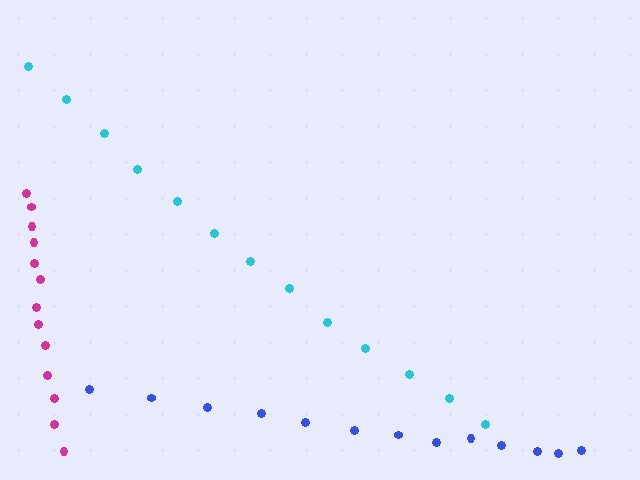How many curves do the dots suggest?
There are 3 distinct paths.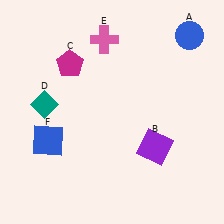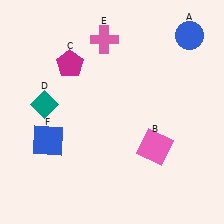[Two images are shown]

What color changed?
The square (B) changed from purple in Image 1 to pink in Image 2.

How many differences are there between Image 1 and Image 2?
There is 1 difference between the two images.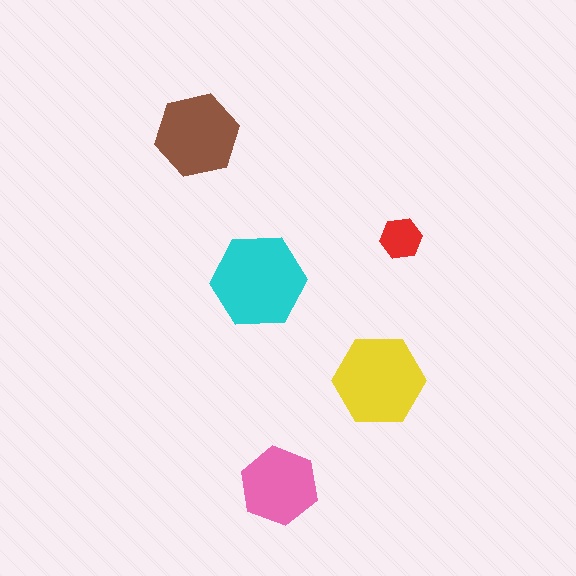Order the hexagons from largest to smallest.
the cyan one, the yellow one, the brown one, the pink one, the red one.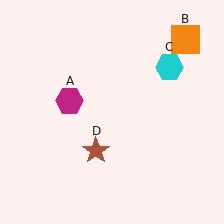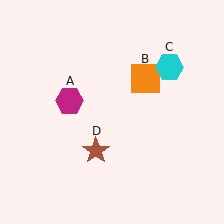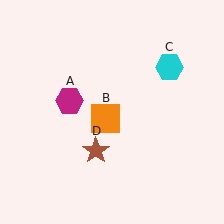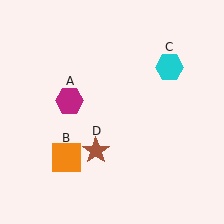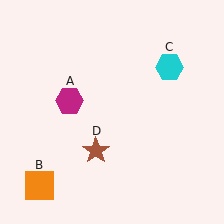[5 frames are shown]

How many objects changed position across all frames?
1 object changed position: orange square (object B).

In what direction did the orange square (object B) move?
The orange square (object B) moved down and to the left.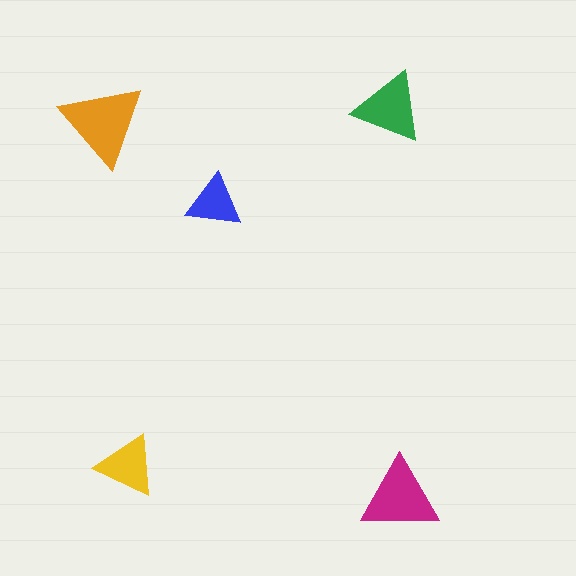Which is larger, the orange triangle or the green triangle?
The orange one.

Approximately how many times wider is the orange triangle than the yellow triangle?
About 1.5 times wider.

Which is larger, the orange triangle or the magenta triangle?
The orange one.